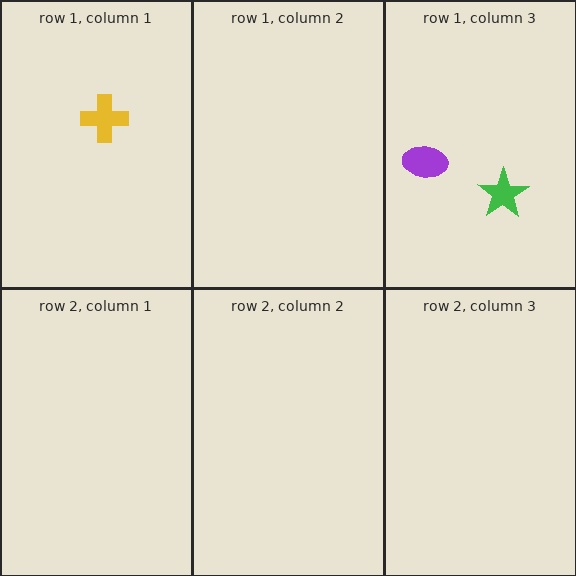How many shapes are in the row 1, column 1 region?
1.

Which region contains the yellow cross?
The row 1, column 1 region.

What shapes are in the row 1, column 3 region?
The purple ellipse, the green star.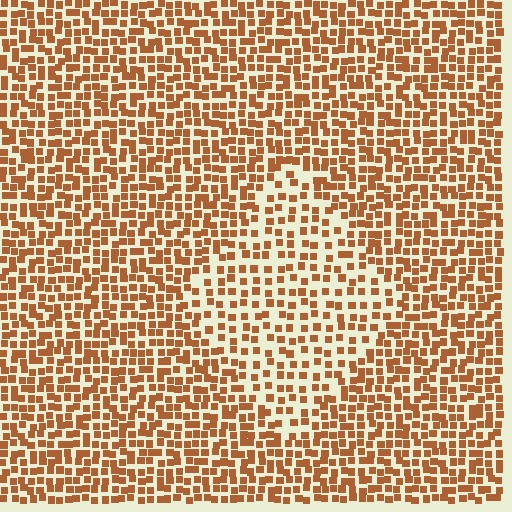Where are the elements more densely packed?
The elements are more densely packed outside the diamond boundary.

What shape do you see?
I see a diamond.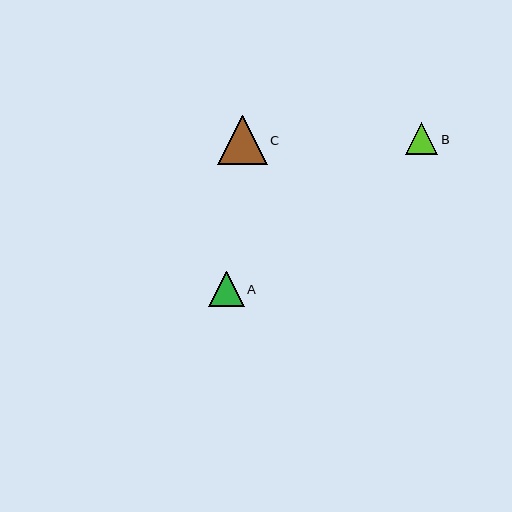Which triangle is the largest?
Triangle C is the largest with a size of approximately 49 pixels.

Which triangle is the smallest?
Triangle B is the smallest with a size of approximately 32 pixels.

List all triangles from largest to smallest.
From largest to smallest: C, A, B.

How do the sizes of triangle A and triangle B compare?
Triangle A and triangle B are approximately the same size.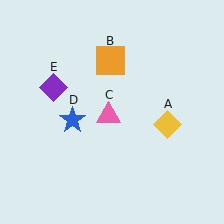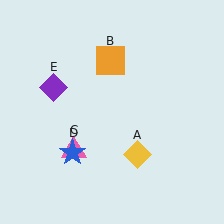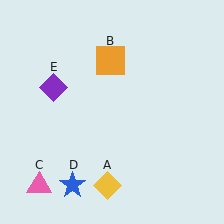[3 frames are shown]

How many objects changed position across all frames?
3 objects changed position: yellow diamond (object A), pink triangle (object C), blue star (object D).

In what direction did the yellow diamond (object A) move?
The yellow diamond (object A) moved down and to the left.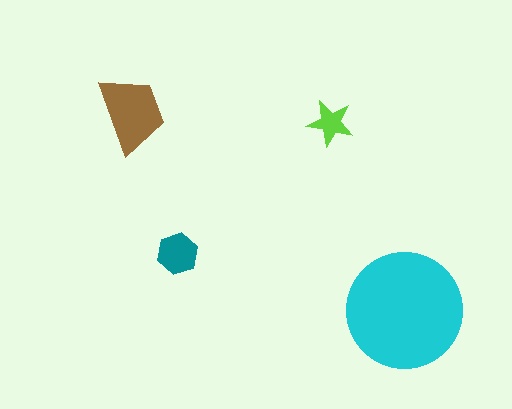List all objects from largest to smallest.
The cyan circle, the brown trapezoid, the teal hexagon, the lime star.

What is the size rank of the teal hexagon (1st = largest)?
3rd.